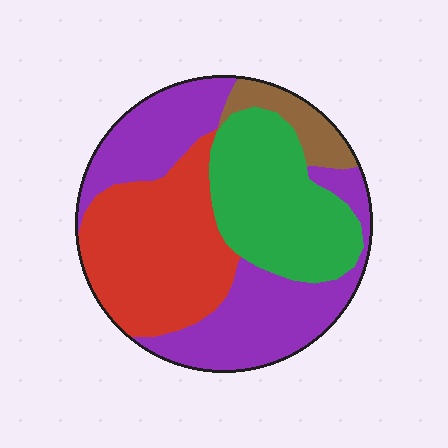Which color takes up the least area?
Brown, at roughly 5%.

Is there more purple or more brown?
Purple.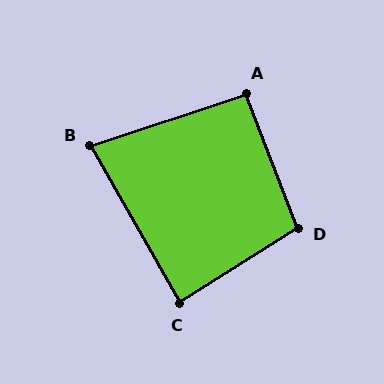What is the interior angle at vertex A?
Approximately 93 degrees (approximately right).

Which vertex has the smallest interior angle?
B, at approximately 79 degrees.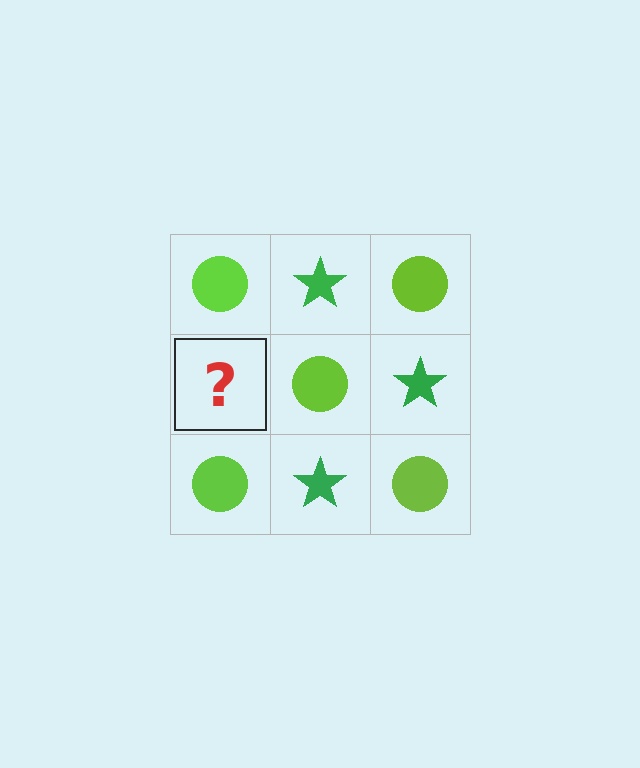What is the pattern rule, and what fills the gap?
The rule is that it alternates lime circle and green star in a checkerboard pattern. The gap should be filled with a green star.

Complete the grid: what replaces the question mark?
The question mark should be replaced with a green star.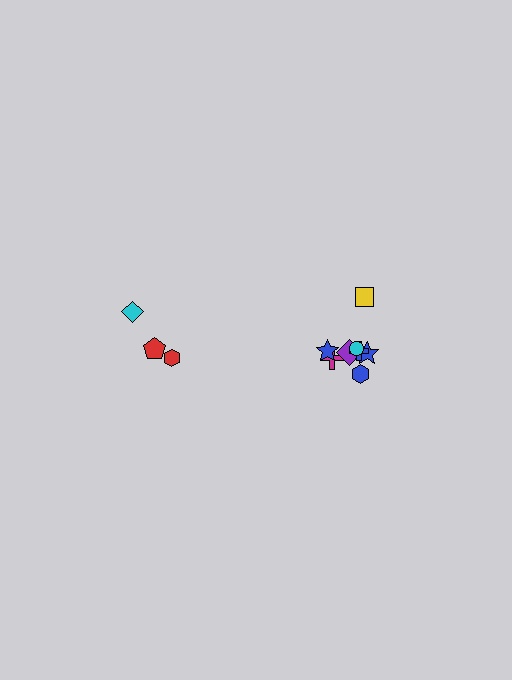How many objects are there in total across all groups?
There are 11 objects.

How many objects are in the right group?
There are 8 objects.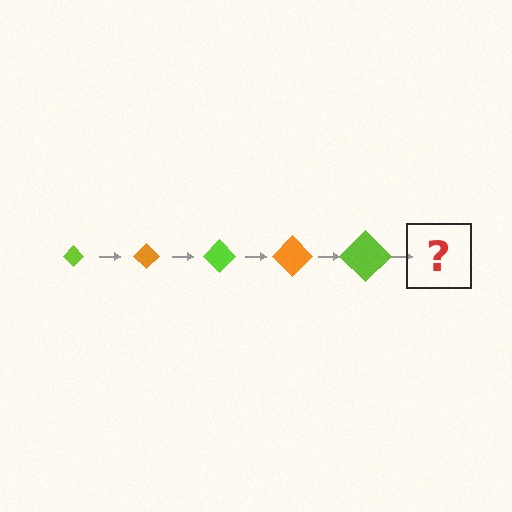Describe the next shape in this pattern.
It should be an orange diamond, larger than the previous one.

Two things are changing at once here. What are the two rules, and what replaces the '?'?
The two rules are that the diamond grows larger each step and the color cycles through lime and orange. The '?' should be an orange diamond, larger than the previous one.